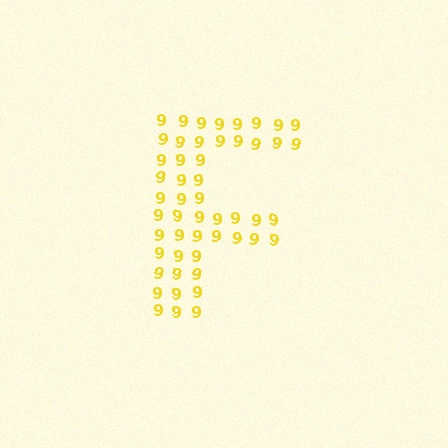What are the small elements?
The small elements are digit 9's.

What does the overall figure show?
The overall figure shows the letter F.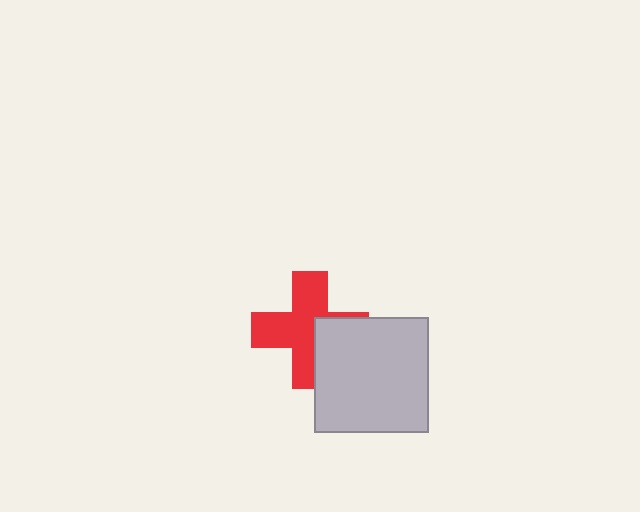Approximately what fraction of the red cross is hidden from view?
Roughly 31% of the red cross is hidden behind the light gray square.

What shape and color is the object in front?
The object in front is a light gray square.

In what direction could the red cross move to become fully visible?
The red cross could move left. That would shift it out from behind the light gray square entirely.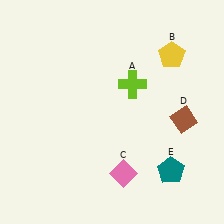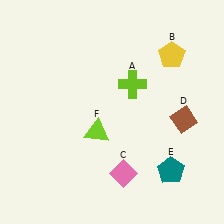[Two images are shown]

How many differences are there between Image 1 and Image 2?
There is 1 difference between the two images.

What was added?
A lime triangle (F) was added in Image 2.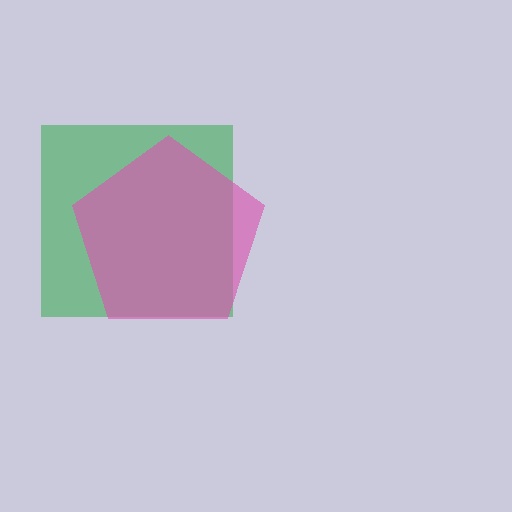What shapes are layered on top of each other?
The layered shapes are: a green square, a pink pentagon.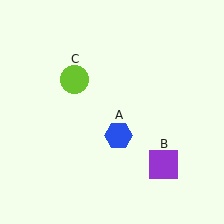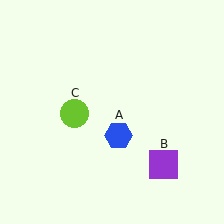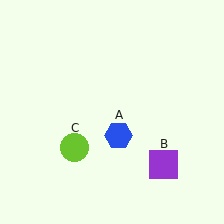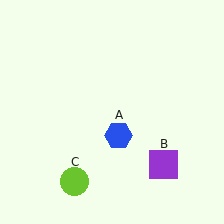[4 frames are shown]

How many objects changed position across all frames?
1 object changed position: lime circle (object C).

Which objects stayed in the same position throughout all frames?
Blue hexagon (object A) and purple square (object B) remained stationary.